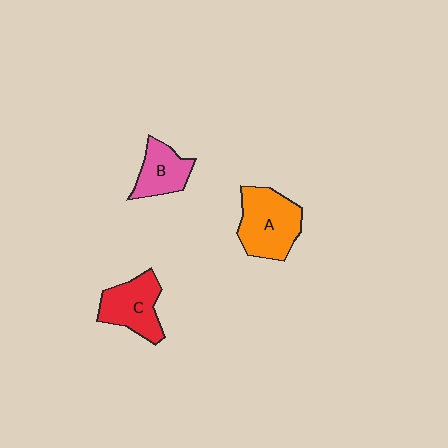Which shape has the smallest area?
Shape B (pink).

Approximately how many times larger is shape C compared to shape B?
Approximately 1.3 times.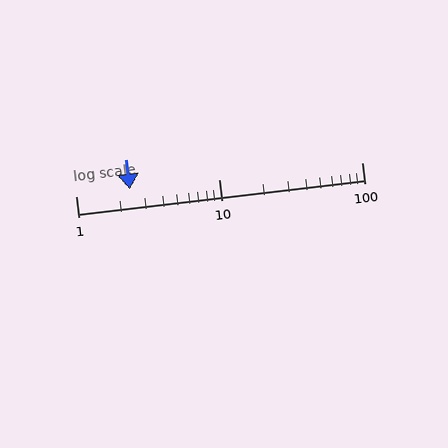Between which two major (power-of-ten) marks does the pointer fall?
The pointer is between 1 and 10.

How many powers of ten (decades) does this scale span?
The scale spans 2 decades, from 1 to 100.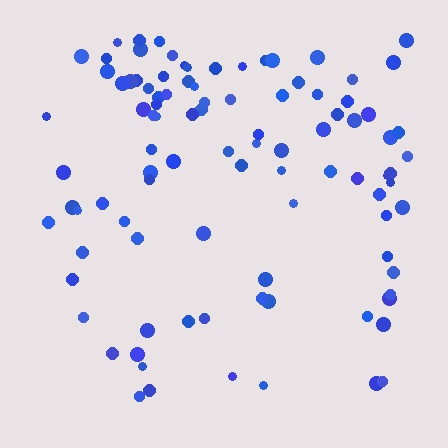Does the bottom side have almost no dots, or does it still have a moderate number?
Still a moderate number, just noticeably fewer than the top.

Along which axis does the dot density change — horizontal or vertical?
Vertical.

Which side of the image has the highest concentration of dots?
The top.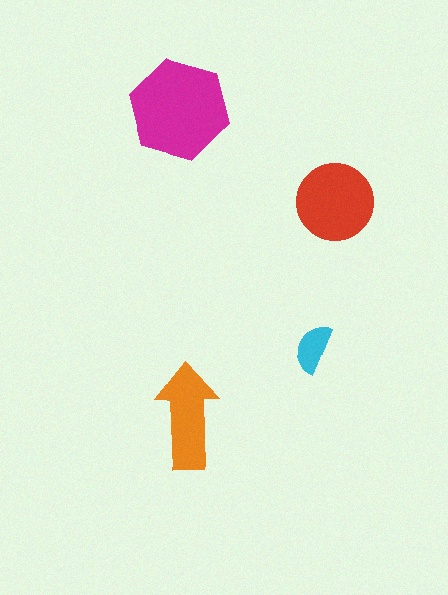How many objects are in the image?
There are 4 objects in the image.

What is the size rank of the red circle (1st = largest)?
2nd.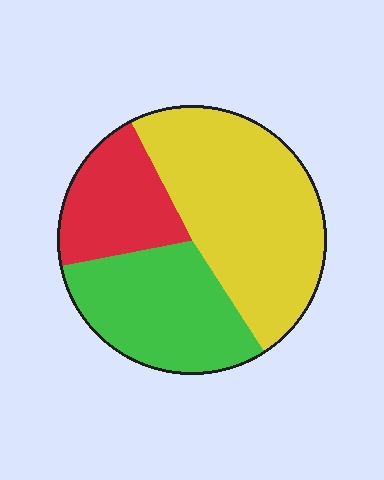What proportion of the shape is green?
Green takes up about one third (1/3) of the shape.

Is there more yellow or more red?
Yellow.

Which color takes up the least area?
Red, at roughly 20%.